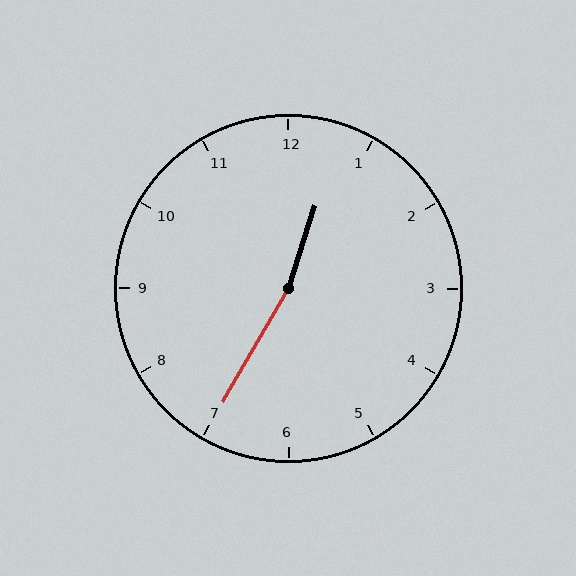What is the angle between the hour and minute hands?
Approximately 168 degrees.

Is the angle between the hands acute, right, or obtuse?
It is obtuse.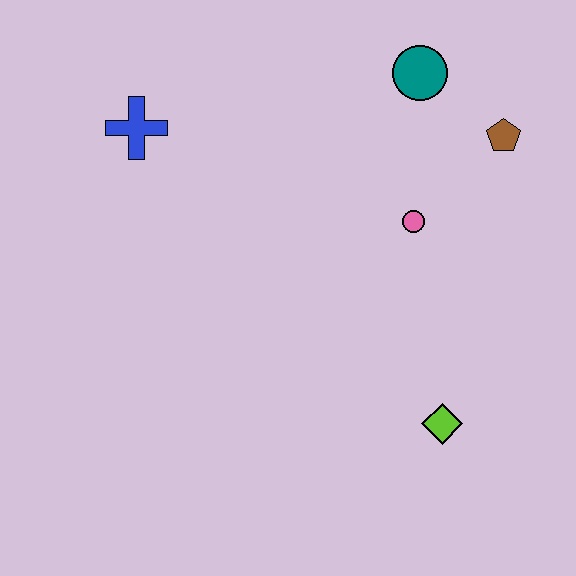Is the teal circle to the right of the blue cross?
Yes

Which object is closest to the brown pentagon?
The teal circle is closest to the brown pentagon.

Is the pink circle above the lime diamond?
Yes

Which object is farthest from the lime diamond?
The blue cross is farthest from the lime diamond.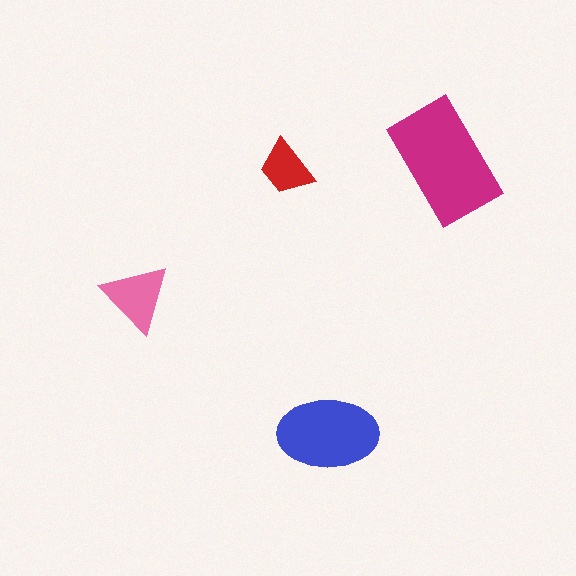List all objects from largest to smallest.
The magenta rectangle, the blue ellipse, the pink triangle, the red trapezoid.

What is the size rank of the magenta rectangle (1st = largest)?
1st.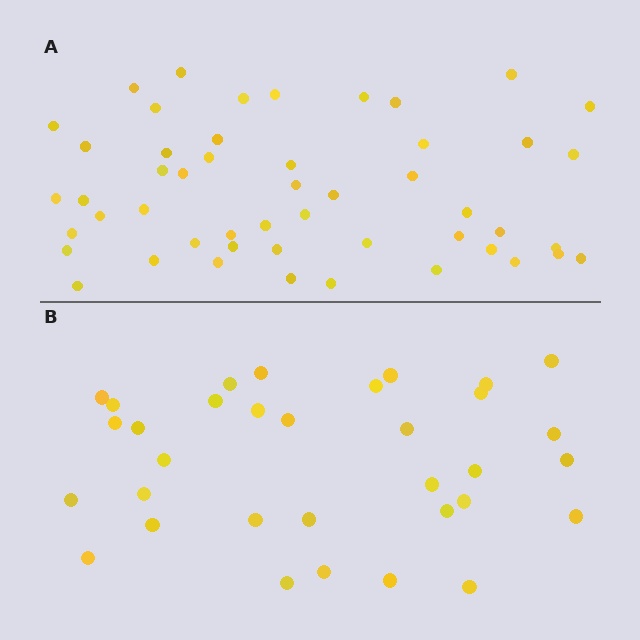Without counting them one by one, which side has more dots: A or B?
Region A (the top region) has more dots.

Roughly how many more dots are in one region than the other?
Region A has approximately 15 more dots than region B.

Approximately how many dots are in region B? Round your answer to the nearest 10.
About 30 dots. (The exact count is 33, which rounds to 30.)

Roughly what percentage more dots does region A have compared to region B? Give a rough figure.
About 50% more.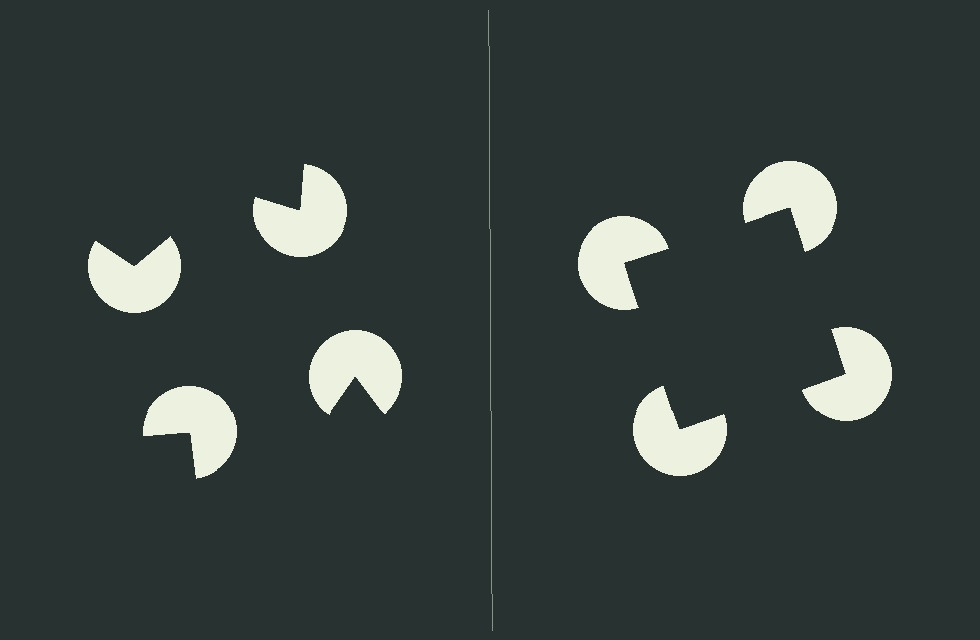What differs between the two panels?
The pac-man discs are positioned identically on both sides; only the wedge orientations differ. On the right they align to a square; on the left they are misaligned.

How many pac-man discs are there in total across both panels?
8 — 4 on each side.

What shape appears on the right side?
An illusory square.